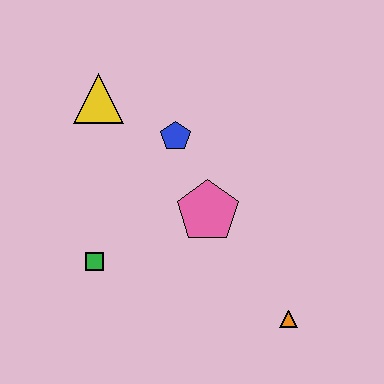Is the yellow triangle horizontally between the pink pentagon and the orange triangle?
No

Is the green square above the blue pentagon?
No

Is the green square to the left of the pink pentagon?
Yes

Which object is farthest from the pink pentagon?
The yellow triangle is farthest from the pink pentagon.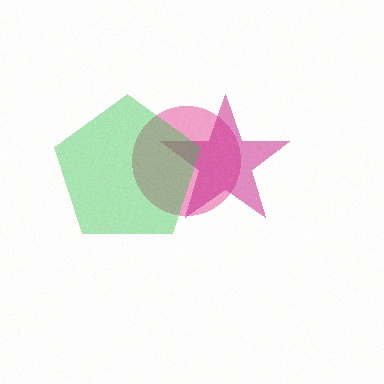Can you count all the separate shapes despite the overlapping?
Yes, there are 3 separate shapes.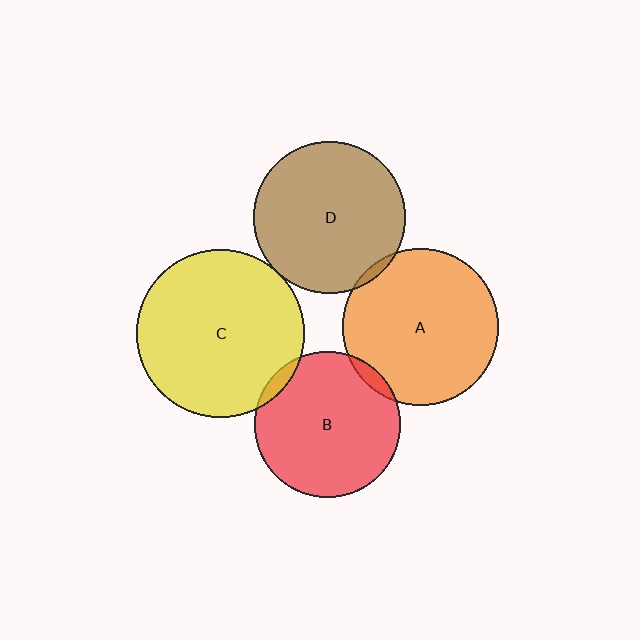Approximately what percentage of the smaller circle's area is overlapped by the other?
Approximately 5%.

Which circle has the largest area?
Circle C (yellow).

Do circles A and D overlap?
Yes.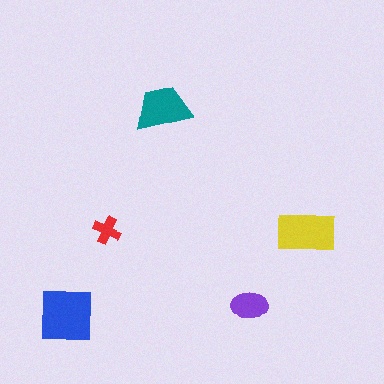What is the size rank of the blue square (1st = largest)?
1st.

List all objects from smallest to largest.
The red cross, the purple ellipse, the teal trapezoid, the yellow rectangle, the blue square.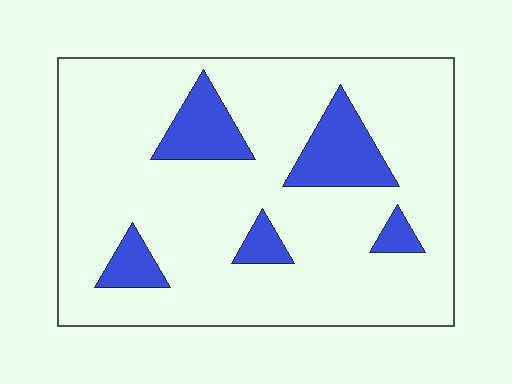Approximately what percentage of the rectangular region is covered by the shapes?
Approximately 15%.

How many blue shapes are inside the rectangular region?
5.